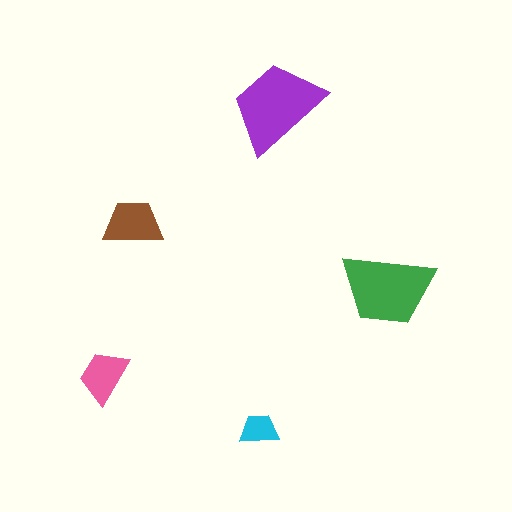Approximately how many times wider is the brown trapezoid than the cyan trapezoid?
About 1.5 times wider.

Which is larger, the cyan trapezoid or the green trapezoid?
The green one.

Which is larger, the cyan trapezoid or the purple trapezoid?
The purple one.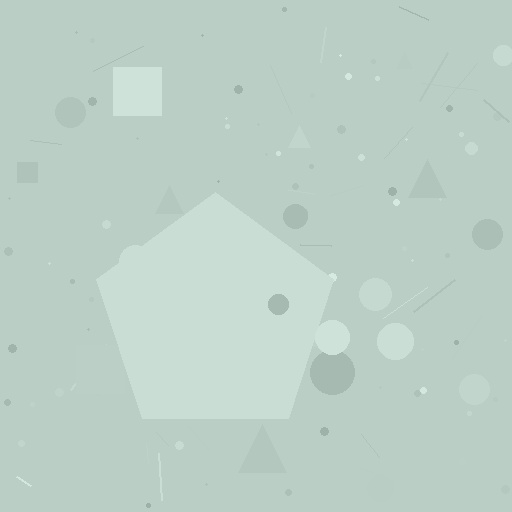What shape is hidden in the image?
A pentagon is hidden in the image.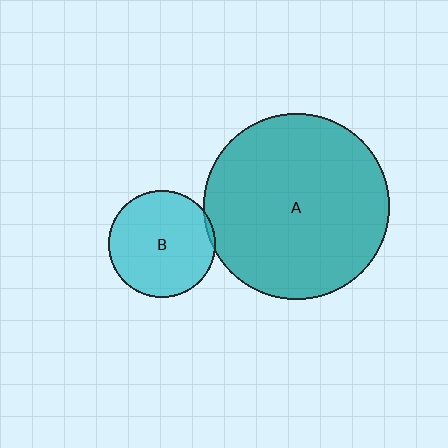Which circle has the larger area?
Circle A (teal).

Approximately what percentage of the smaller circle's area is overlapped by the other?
Approximately 5%.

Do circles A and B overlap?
Yes.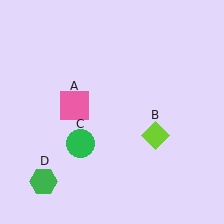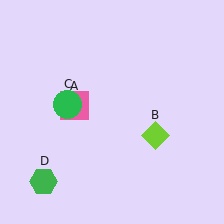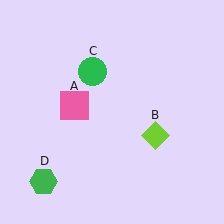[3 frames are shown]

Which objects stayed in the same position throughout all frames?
Pink square (object A) and lime diamond (object B) and green hexagon (object D) remained stationary.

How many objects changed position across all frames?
1 object changed position: green circle (object C).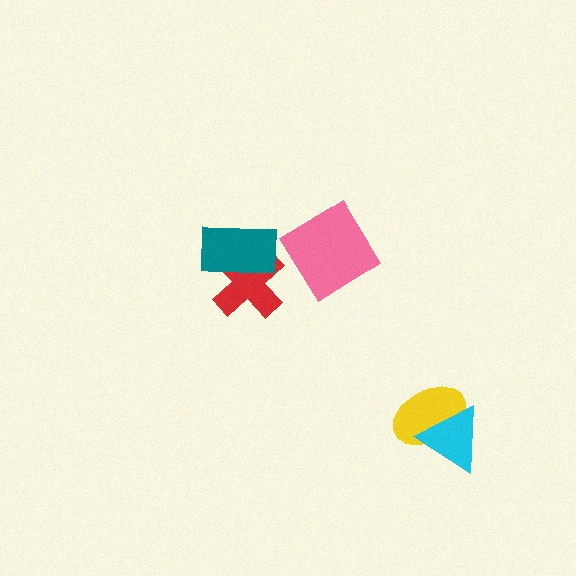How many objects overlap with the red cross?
1 object overlaps with the red cross.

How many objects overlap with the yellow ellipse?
1 object overlaps with the yellow ellipse.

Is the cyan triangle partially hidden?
No, no other shape covers it.